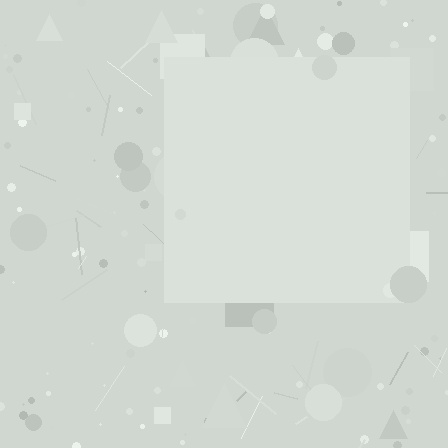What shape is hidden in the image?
A square is hidden in the image.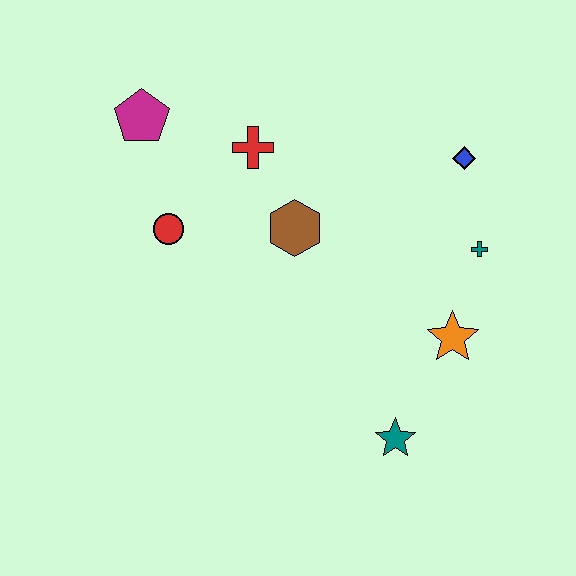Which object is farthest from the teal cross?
The magenta pentagon is farthest from the teal cross.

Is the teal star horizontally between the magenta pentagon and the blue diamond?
Yes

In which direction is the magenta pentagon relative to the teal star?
The magenta pentagon is above the teal star.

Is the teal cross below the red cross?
Yes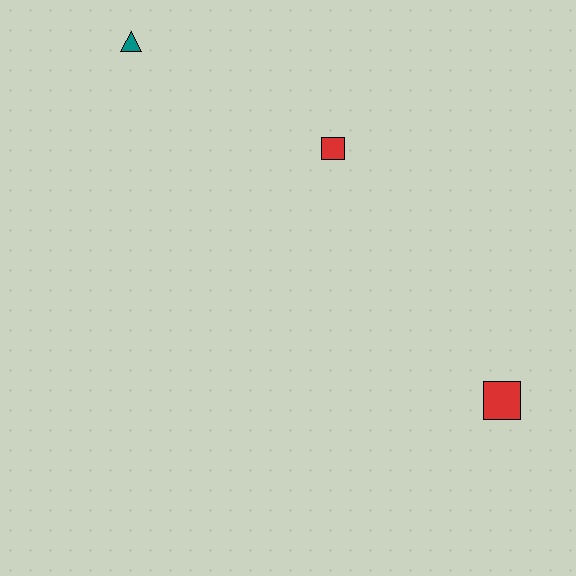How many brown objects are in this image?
There are no brown objects.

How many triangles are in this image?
There is 1 triangle.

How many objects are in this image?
There are 3 objects.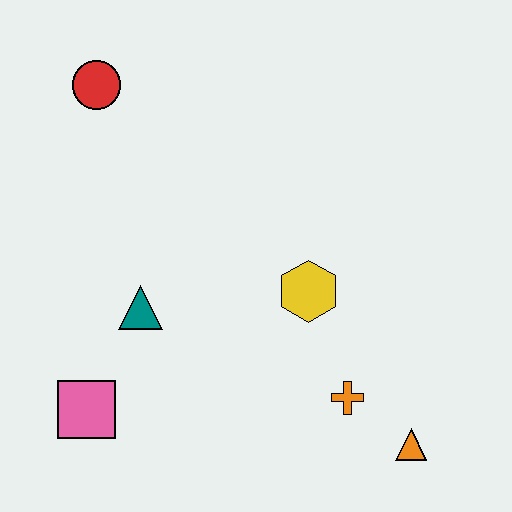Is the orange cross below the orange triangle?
No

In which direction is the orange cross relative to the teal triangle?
The orange cross is to the right of the teal triangle.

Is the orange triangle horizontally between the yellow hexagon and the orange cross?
No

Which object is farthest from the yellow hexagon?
The red circle is farthest from the yellow hexagon.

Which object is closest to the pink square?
The teal triangle is closest to the pink square.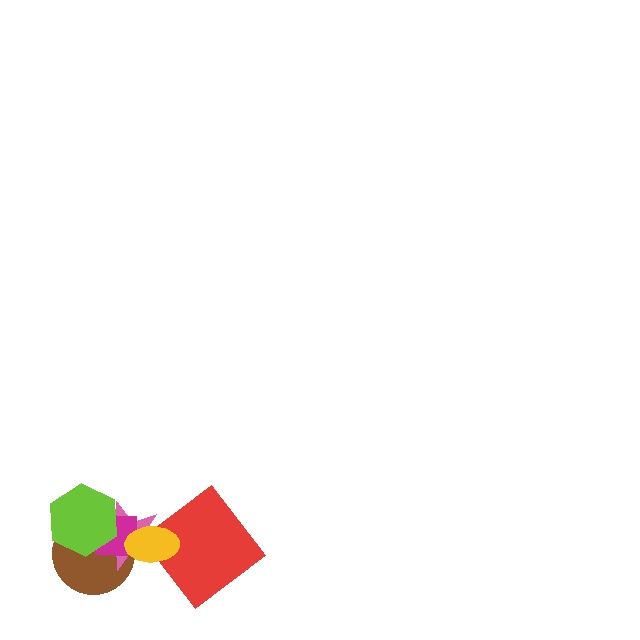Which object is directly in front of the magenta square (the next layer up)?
The lime hexagon is directly in front of the magenta square.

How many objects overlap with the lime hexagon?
3 objects overlap with the lime hexagon.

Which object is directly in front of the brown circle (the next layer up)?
The pink star is directly in front of the brown circle.